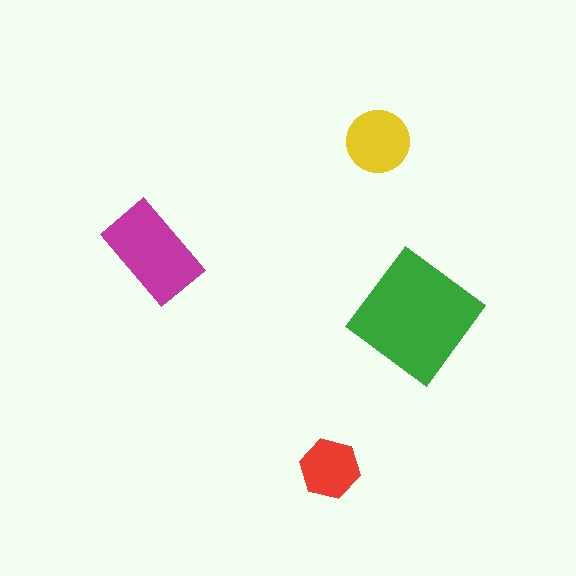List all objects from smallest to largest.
The red hexagon, the yellow circle, the magenta rectangle, the green diamond.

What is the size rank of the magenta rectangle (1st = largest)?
2nd.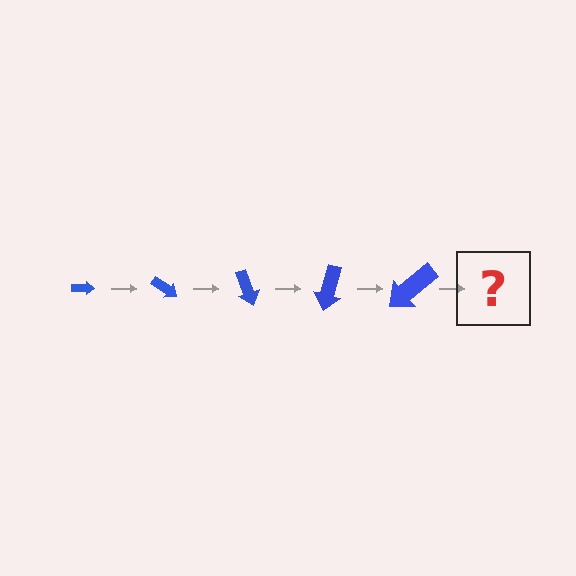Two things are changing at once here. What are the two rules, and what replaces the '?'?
The two rules are that the arrow grows larger each step and it rotates 35 degrees each step. The '?' should be an arrow, larger than the previous one and rotated 175 degrees from the start.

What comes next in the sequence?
The next element should be an arrow, larger than the previous one and rotated 175 degrees from the start.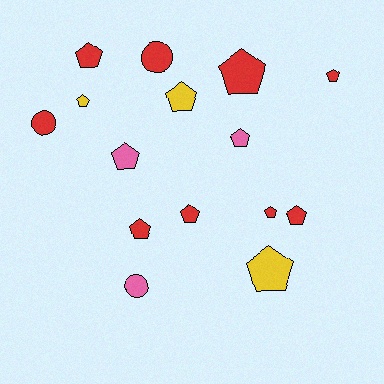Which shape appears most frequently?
Pentagon, with 12 objects.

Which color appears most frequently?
Red, with 9 objects.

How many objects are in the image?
There are 15 objects.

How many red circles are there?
There are 2 red circles.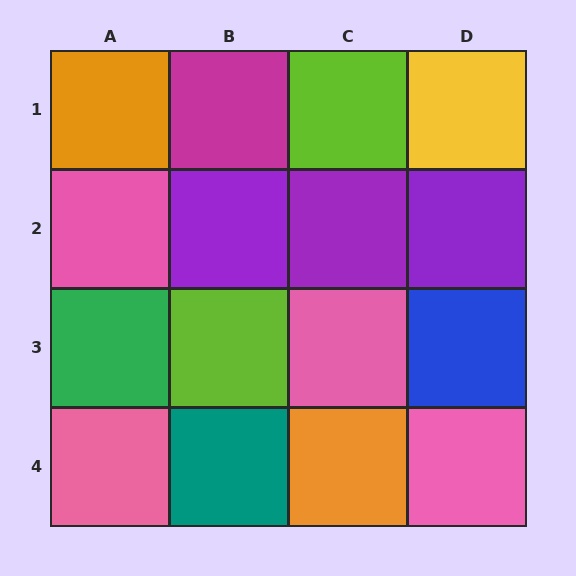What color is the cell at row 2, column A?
Pink.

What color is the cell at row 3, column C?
Pink.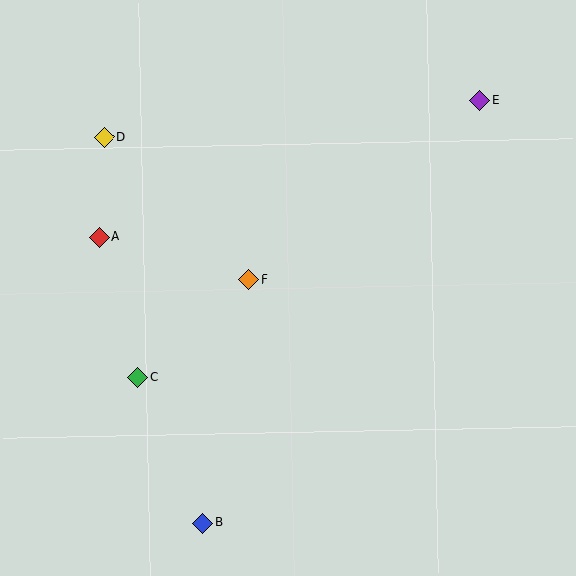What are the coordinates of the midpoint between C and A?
The midpoint between C and A is at (118, 307).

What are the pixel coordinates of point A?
Point A is at (99, 237).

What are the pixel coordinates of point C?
Point C is at (138, 377).